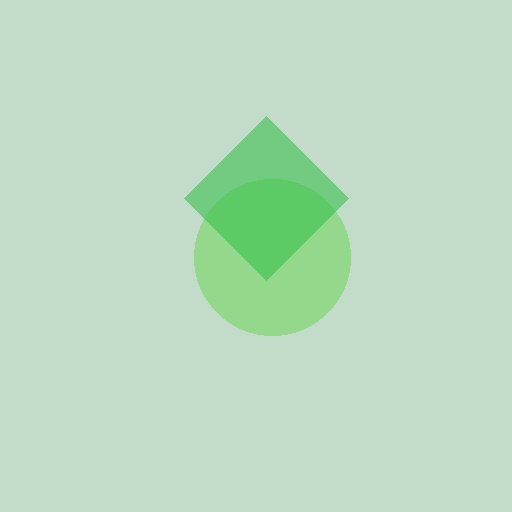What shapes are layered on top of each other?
The layered shapes are: a lime circle, a green diamond.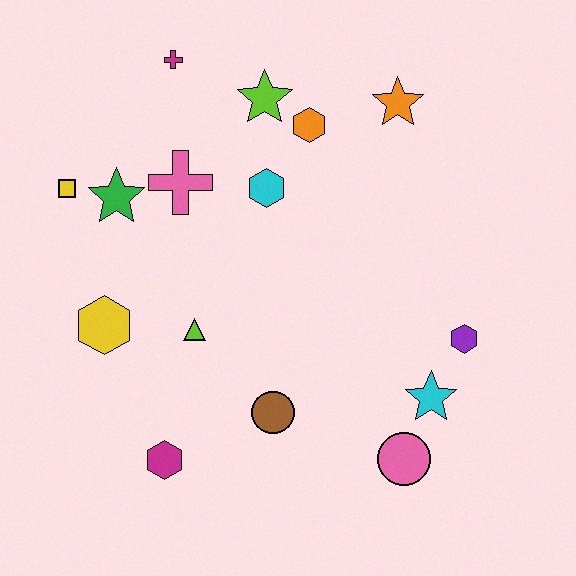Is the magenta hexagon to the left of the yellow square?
No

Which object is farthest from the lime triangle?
The orange star is farthest from the lime triangle.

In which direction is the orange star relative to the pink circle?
The orange star is above the pink circle.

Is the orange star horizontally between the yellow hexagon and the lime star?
No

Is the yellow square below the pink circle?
No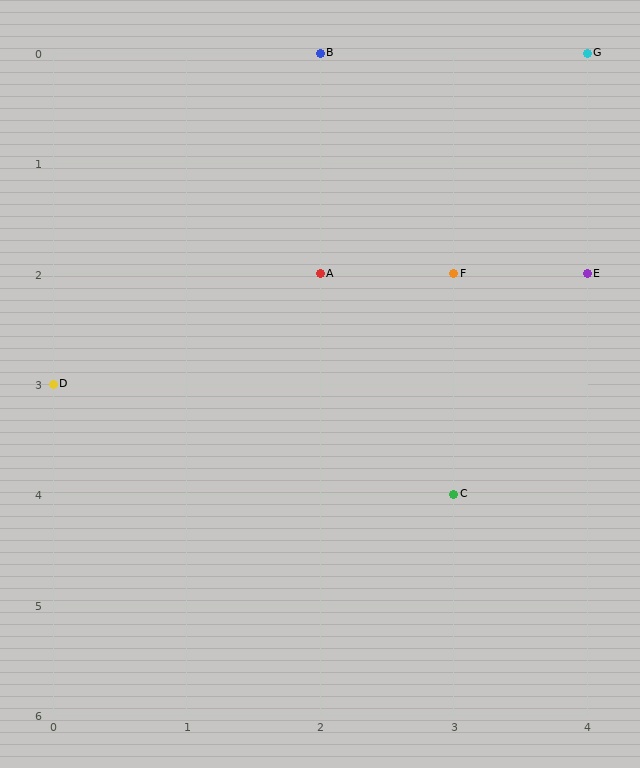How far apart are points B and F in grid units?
Points B and F are 1 column and 2 rows apart (about 2.2 grid units diagonally).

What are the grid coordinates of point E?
Point E is at grid coordinates (4, 2).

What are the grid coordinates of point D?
Point D is at grid coordinates (0, 3).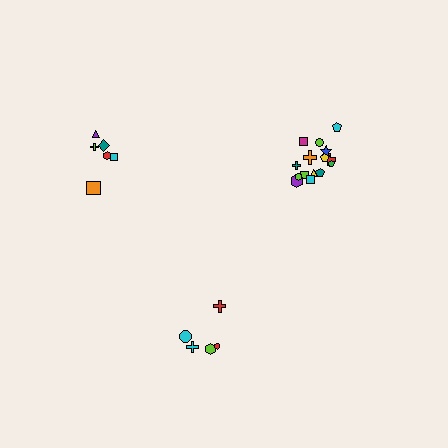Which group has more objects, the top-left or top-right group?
The top-right group.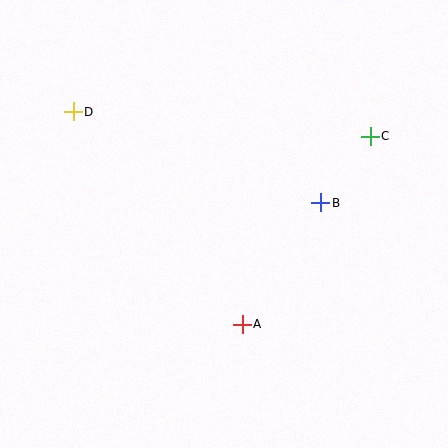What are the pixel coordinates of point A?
Point A is at (242, 324).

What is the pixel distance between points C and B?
The distance between C and B is 83 pixels.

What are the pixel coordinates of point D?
Point D is at (73, 112).